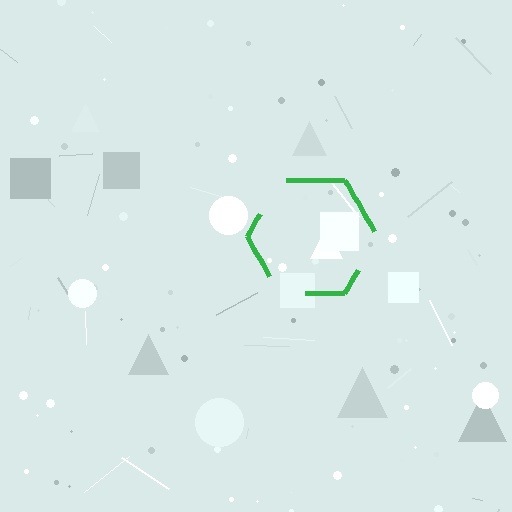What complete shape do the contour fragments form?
The contour fragments form a hexagon.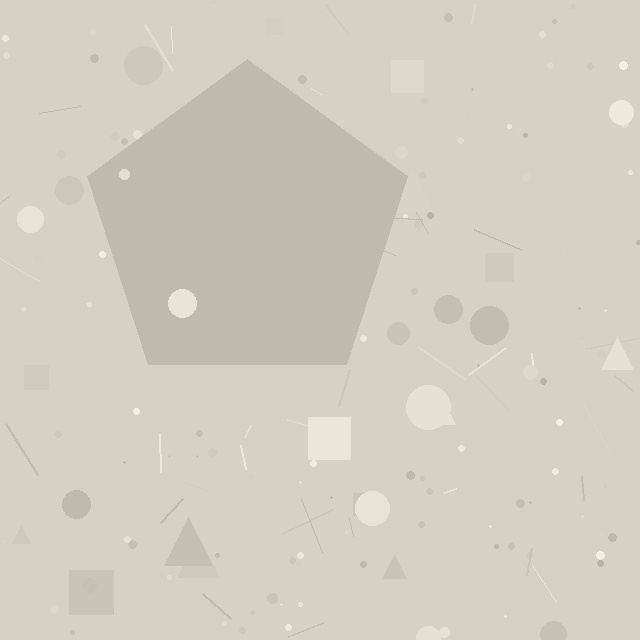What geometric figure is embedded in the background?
A pentagon is embedded in the background.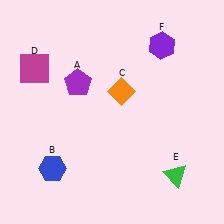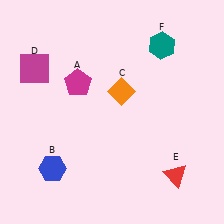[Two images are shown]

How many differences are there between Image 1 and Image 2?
There are 3 differences between the two images.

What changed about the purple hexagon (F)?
In Image 1, F is purple. In Image 2, it changed to teal.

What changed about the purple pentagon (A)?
In Image 1, A is purple. In Image 2, it changed to magenta.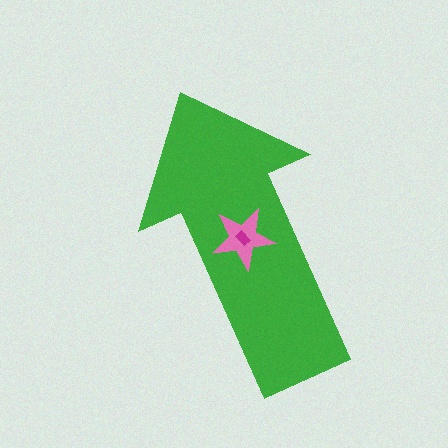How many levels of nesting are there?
3.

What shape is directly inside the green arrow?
The pink star.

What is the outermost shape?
The green arrow.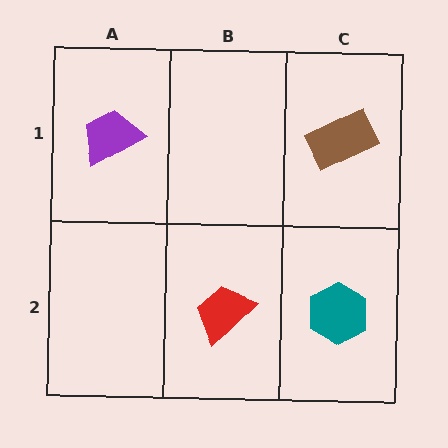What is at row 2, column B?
A red trapezoid.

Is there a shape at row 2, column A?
No, that cell is empty.